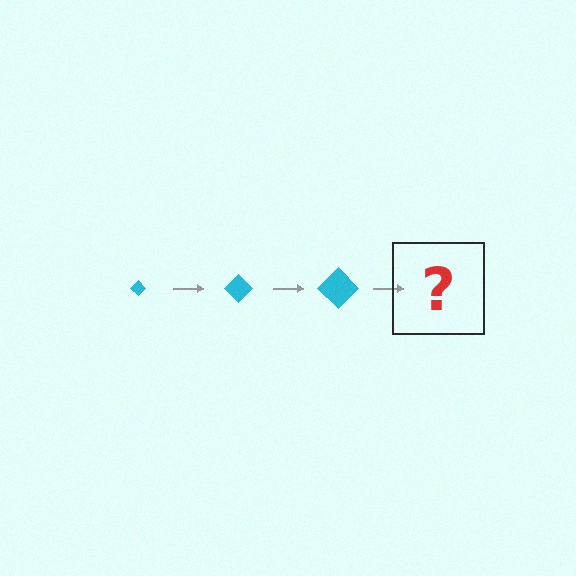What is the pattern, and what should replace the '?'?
The pattern is that the diamond gets progressively larger each step. The '?' should be a cyan diamond, larger than the previous one.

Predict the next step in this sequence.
The next step is a cyan diamond, larger than the previous one.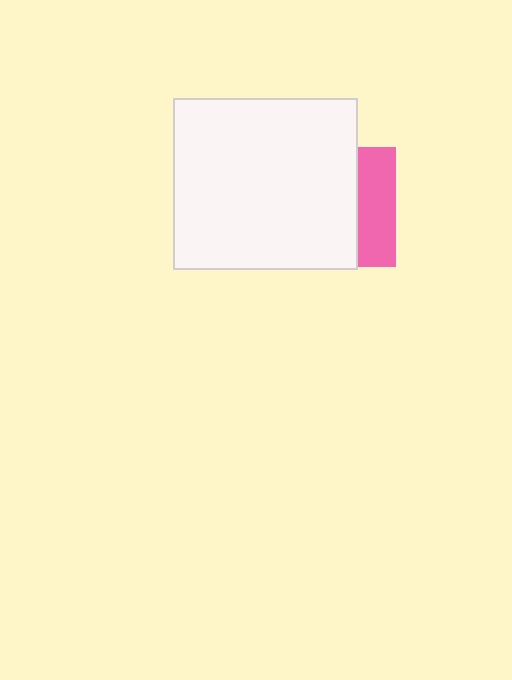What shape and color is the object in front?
The object in front is a white rectangle.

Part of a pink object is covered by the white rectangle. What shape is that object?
It is a square.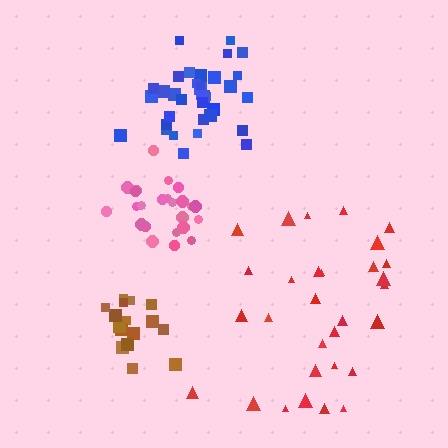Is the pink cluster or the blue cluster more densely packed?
Pink.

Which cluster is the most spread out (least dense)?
Red.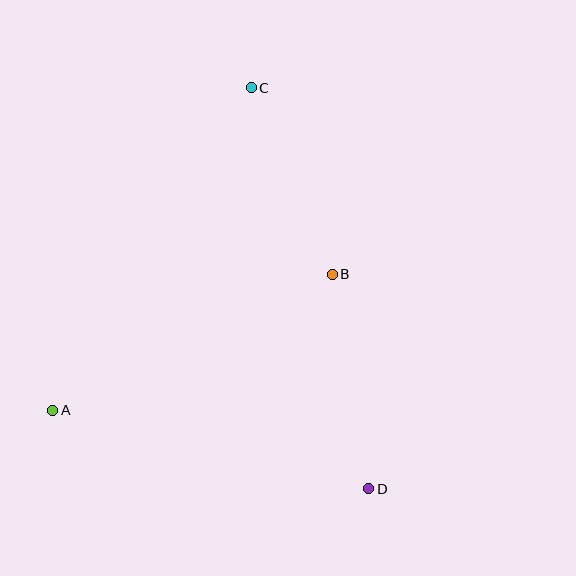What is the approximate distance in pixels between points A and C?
The distance between A and C is approximately 378 pixels.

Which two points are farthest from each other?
Points C and D are farthest from each other.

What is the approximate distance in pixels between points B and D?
The distance between B and D is approximately 218 pixels.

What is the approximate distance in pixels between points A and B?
The distance between A and B is approximately 310 pixels.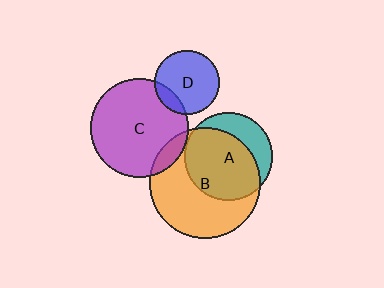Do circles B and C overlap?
Yes.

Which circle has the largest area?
Circle B (orange).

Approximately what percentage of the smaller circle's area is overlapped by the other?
Approximately 10%.